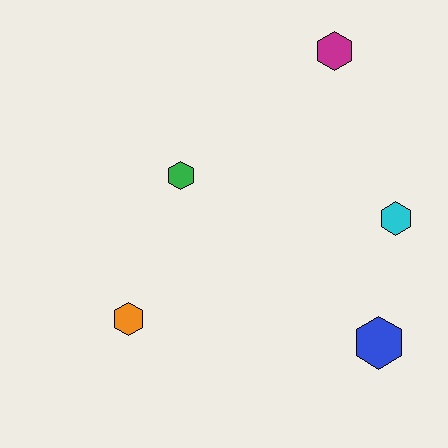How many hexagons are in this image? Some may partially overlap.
There are 5 hexagons.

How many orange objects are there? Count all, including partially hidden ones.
There is 1 orange object.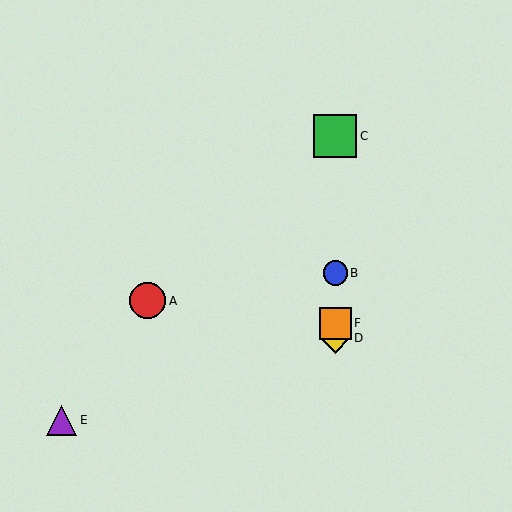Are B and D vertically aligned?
Yes, both are at x≈335.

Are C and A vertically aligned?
No, C is at x≈335 and A is at x≈148.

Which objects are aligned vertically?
Objects B, C, D, F are aligned vertically.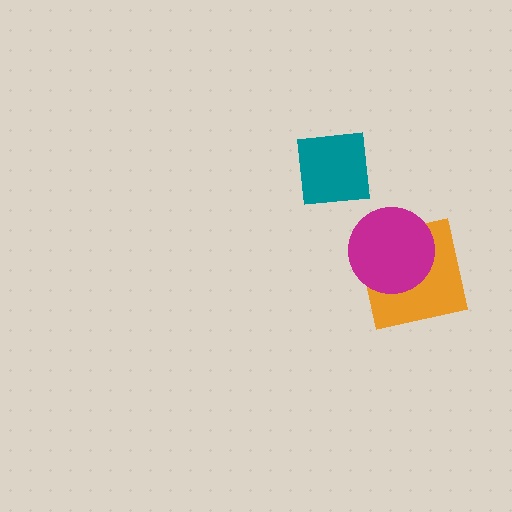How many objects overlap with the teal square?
0 objects overlap with the teal square.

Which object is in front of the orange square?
The magenta circle is in front of the orange square.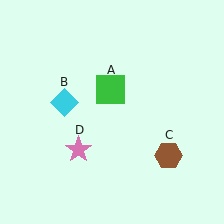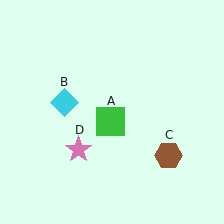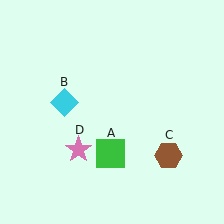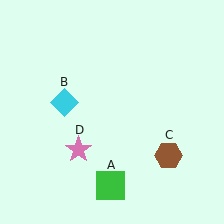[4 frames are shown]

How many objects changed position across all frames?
1 object changed position: green square (object A).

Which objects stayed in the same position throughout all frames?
Cyan diamond (object B) and brown hexagon (object C) and pink star (object D) remained stationary.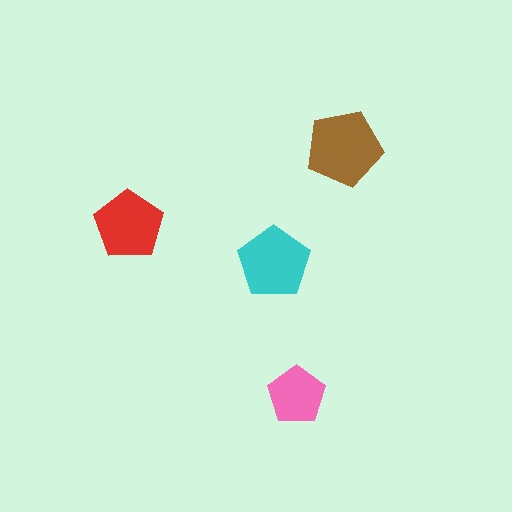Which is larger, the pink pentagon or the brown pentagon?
The brown one.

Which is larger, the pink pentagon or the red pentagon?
The red one.